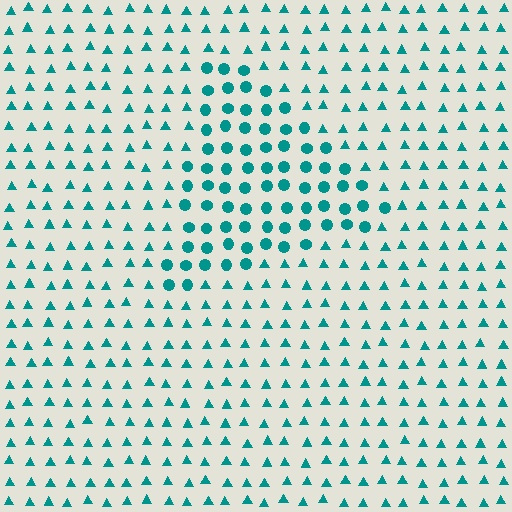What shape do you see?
I see a triangle.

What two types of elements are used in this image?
The image uses circles inside the triangle region and triangles outside it.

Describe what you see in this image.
The image is filled with small teal elements arranged in a uniform grid. A triangle-shaped region contains circles, while the surrounding area contains triangles. The boundary is defined purely by the change in element shape.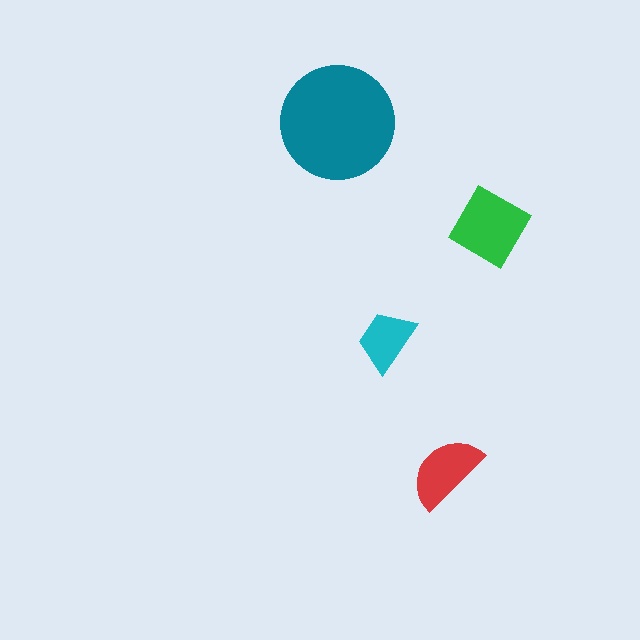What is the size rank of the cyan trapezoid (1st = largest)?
4th.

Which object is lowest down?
The red semicircle is bottommost.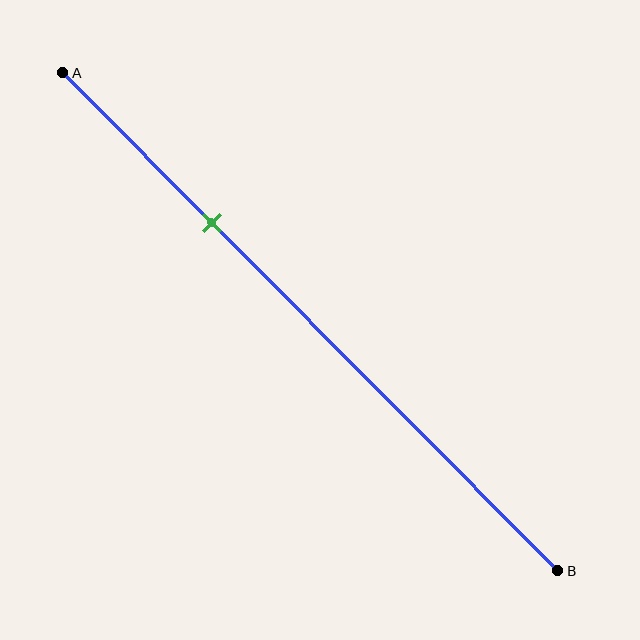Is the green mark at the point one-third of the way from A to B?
No, the mark is at about 30% from A, not at the 33% one-third point.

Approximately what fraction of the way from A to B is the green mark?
The green mark is approximately 30% of the way from A to B.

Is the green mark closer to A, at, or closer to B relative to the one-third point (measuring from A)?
The green mark is closer to point A than the one-third point of segment AB.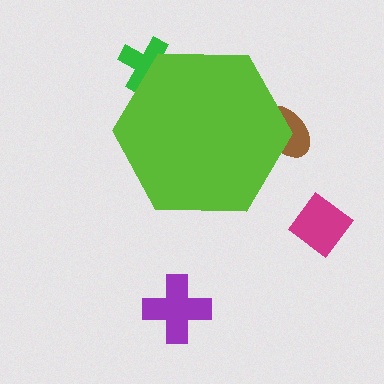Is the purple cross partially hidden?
No, the purple cross is fully visible.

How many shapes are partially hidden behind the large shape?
2 shapes are partially hidden.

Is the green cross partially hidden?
Yes, the green cross is partially hidden behind the lime hexagon.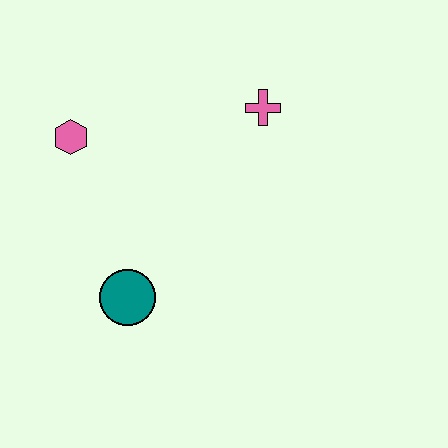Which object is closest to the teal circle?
The pink hexagon is closest to the teal circle.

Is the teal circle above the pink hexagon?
No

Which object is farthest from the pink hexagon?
The pink cross is farthest from the pink hexagon.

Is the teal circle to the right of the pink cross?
No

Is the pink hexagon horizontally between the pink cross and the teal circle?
No